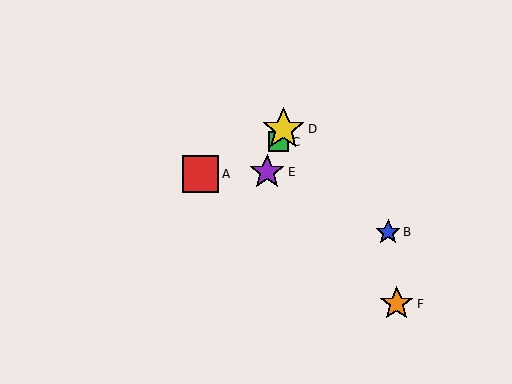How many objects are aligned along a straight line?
3 objects (C, D, E) are aligned along a straight line.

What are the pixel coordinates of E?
Object E is at (267, 172).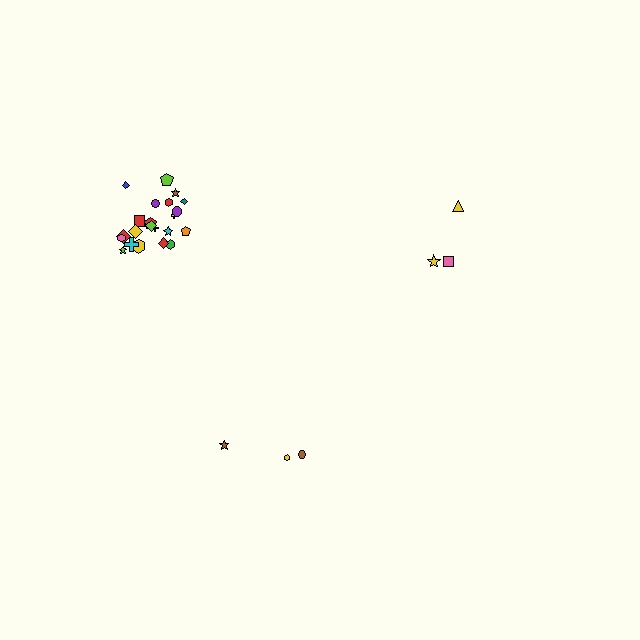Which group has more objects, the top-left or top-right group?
The top-left group.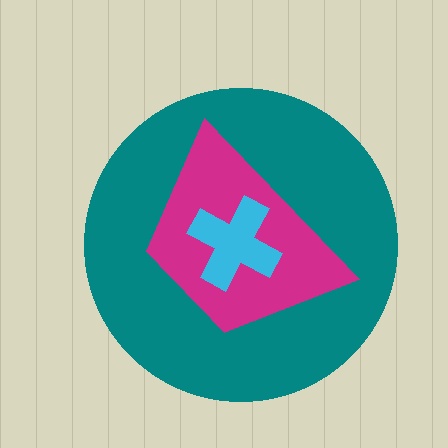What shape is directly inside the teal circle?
The magenta trapezoid.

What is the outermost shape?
The teal circle.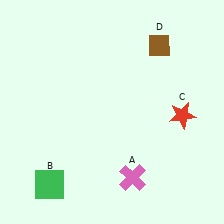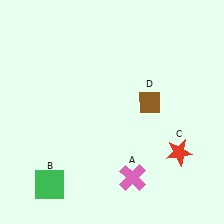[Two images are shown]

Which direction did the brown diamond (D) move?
The brown diamond (D) moved down.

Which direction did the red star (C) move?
The red star (C) moved down.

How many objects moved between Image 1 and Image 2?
2 objects moved between the two images.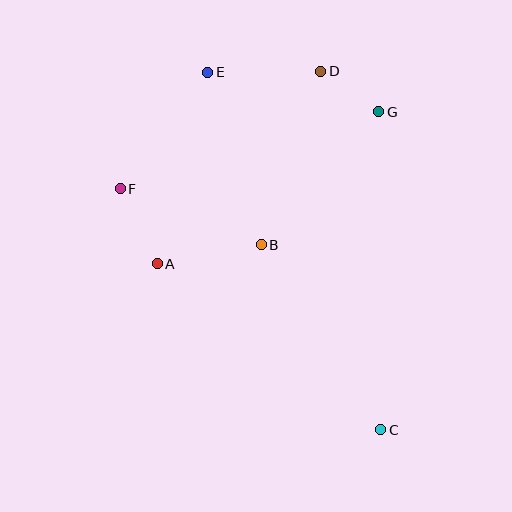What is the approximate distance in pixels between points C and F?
The distance between C and F is approximately 355 pixels.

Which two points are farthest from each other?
Points C and E are farthest from each other.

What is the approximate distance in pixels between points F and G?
The distance between F and G is approximately 270 pixels.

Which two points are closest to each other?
Points D and G are closest to each other.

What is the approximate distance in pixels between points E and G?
The distance between E and G is approximately 175 pixels.